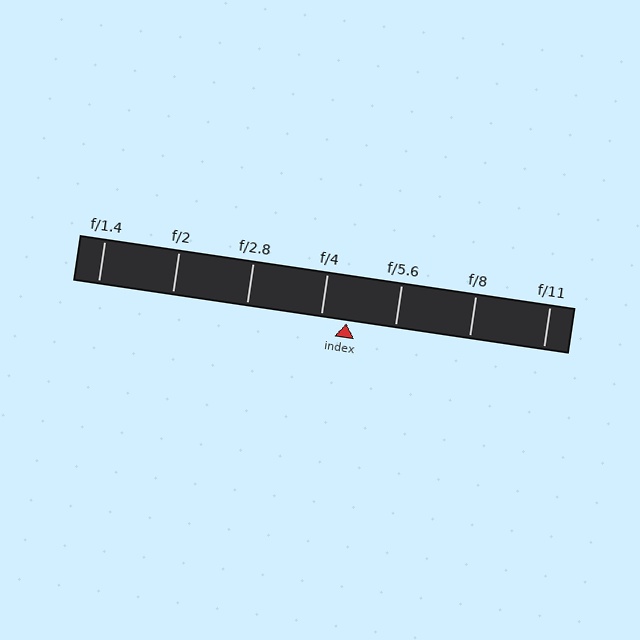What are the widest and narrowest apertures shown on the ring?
The widest aperture shown is f/1.4 and the narrowest is f/11.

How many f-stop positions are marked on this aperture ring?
There are 7 f-stop positions marked.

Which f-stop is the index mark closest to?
The index mark is closest to f/4.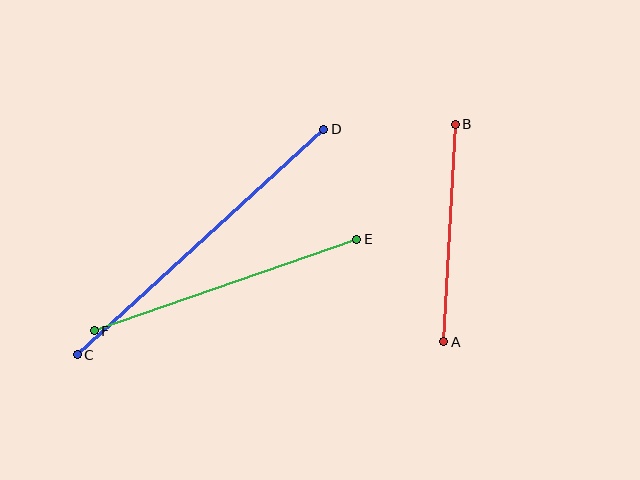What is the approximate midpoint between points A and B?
The midpoint is at approximately (450, 233) pixels.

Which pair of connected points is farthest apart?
Points C and D are farthest apart.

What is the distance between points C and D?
The distance is approximately 334 pixels.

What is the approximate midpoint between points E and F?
The midpoint is at approximately (225, 285) pixels.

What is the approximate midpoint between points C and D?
The midpoint is at approximately (201, 242) pixels.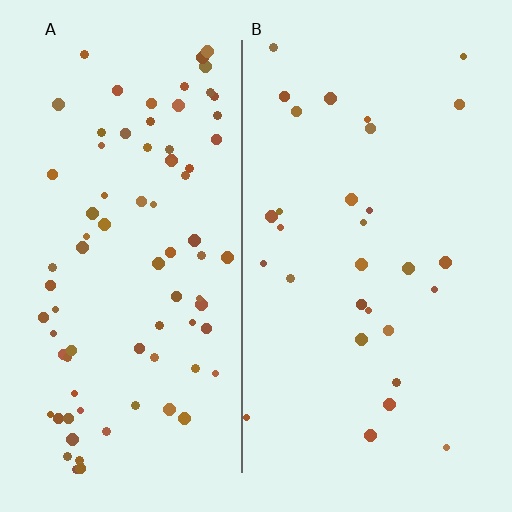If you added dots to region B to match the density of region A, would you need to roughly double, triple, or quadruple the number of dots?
Approximately triple.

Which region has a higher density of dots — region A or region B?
A (the left).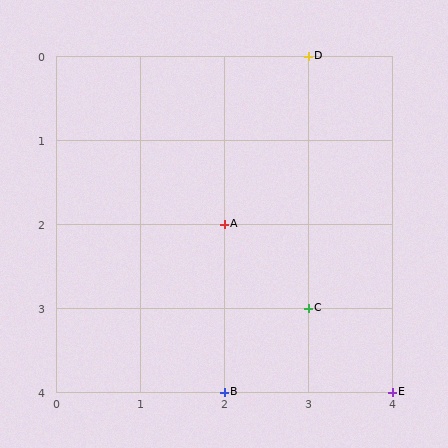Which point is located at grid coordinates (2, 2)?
Point A is at (2, 2).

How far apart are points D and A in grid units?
Points D and A are 1 column and 2 rows apart (about 2.2 grid units diagonally).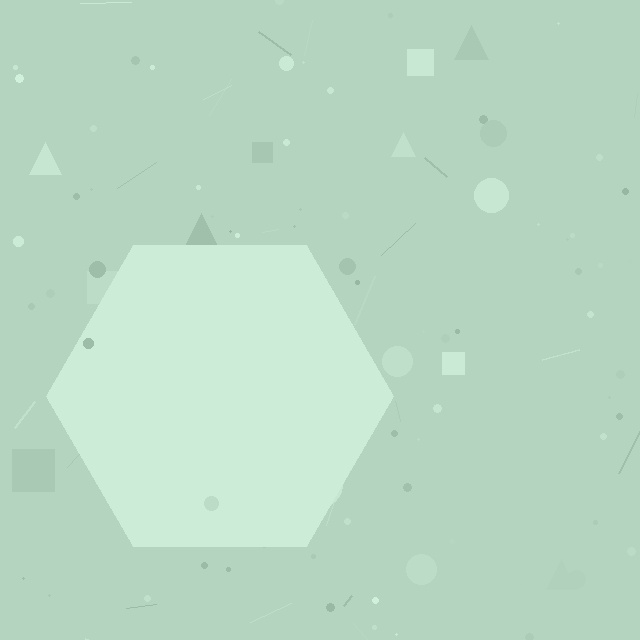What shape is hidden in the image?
A hexagon is hidden in the image.